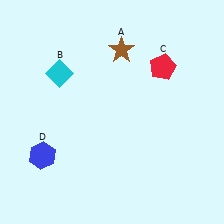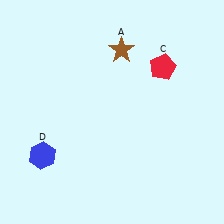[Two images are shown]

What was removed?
The cyan diamond (B) was removed in Image 2.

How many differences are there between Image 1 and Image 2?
There is 1 difference between the two images.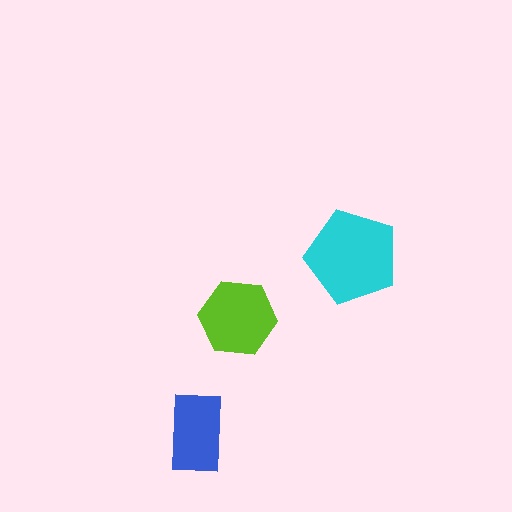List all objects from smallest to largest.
The blue rectangle, the lime hexagon, the cyan pentagon.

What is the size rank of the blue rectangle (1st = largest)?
3rd.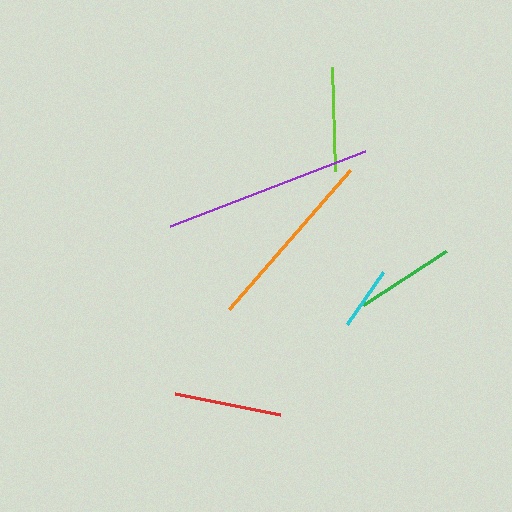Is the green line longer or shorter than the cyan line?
The green line is longer than the cyan line.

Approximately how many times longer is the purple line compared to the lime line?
The purple line is approximately 2.0 times the length of the lime line.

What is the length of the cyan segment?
The cyan segment is approximately 64 pixels long.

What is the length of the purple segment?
The purple segment is approximately 209 pixels long.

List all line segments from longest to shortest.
From longest to shortest: purple, orange, red, lime, green, cyan.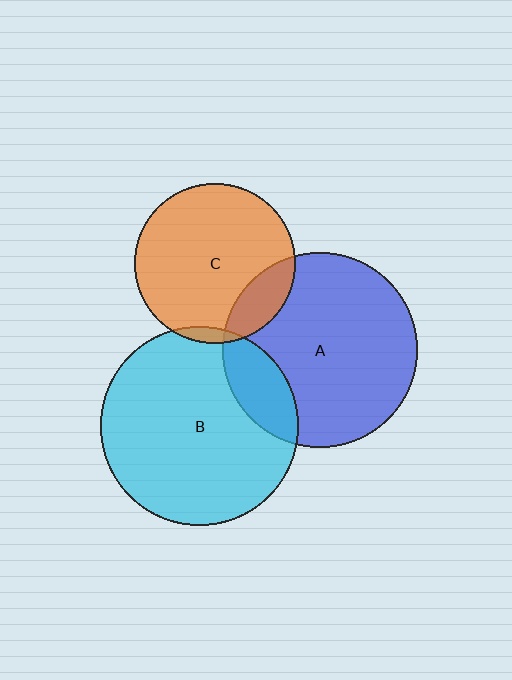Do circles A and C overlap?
Yes.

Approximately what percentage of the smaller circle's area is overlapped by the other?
Approximately 15%.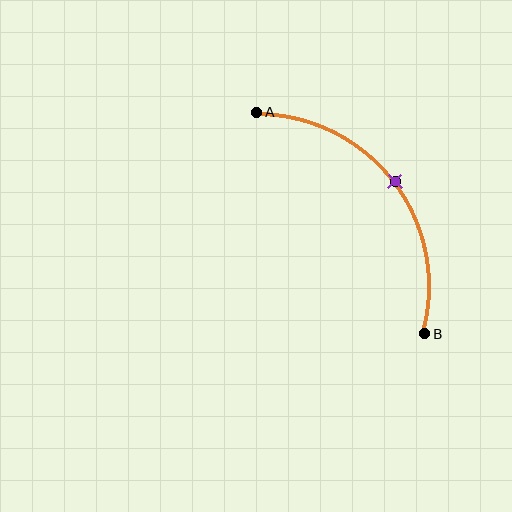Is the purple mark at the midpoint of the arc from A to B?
Yes. The purple mark lies on the arc at equal arc-length from both A and B — it is the arc midpoint.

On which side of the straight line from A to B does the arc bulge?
The arc bulges above and to the right of the straight line connecting A and B.